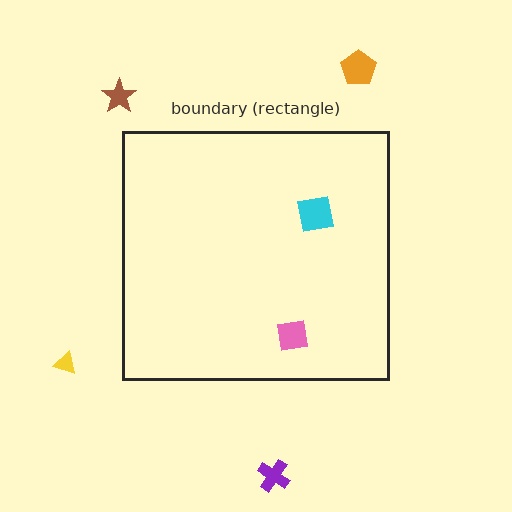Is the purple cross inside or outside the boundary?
Outside.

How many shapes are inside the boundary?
2 inside, 4 outside.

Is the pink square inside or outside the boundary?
Inside.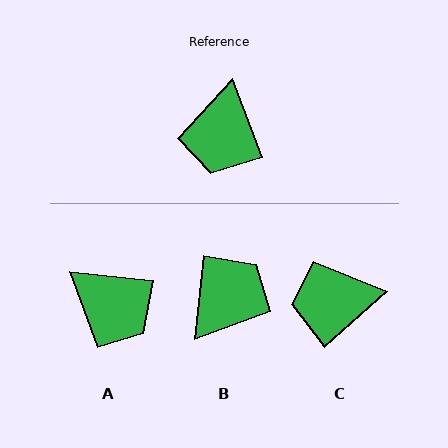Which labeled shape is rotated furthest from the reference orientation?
B, about 153 degrees away.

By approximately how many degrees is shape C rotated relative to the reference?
Approximately 70 degrees clockwise.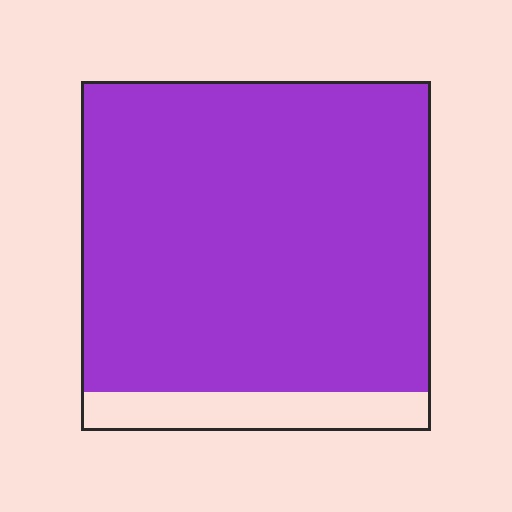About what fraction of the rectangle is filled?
About nine tenths (9/10).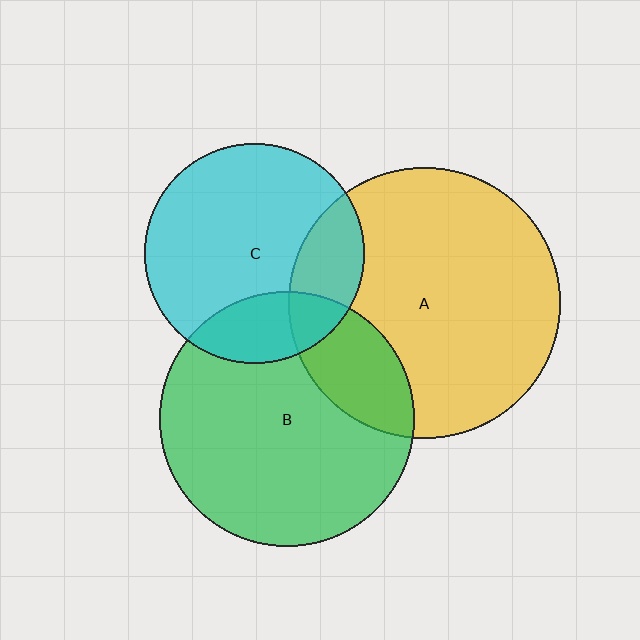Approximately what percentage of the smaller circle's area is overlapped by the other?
Approximately 20%.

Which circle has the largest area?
Circle A (yellow).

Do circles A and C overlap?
Yes.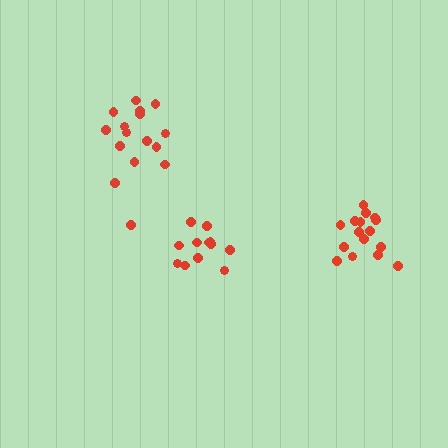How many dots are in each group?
Group 1: 15 dots, Group 2: 13 dots, Group 3: 17 dots (45 total).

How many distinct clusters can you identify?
There are 3 distinct clusters.